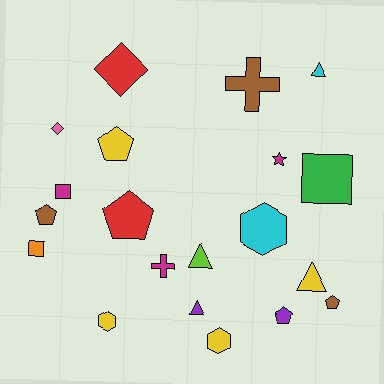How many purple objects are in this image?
There are 2 purple objects.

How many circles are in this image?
There are no circles.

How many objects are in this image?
There are 20 objects.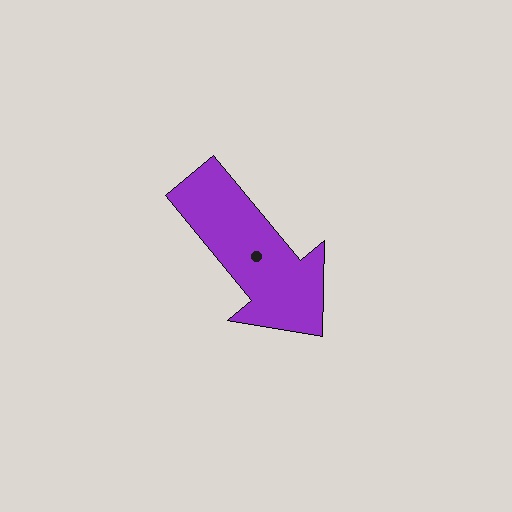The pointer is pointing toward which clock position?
Roughly 5 o'clock.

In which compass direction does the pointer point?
Southeast.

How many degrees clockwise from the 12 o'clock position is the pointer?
Approximately 140 degrees.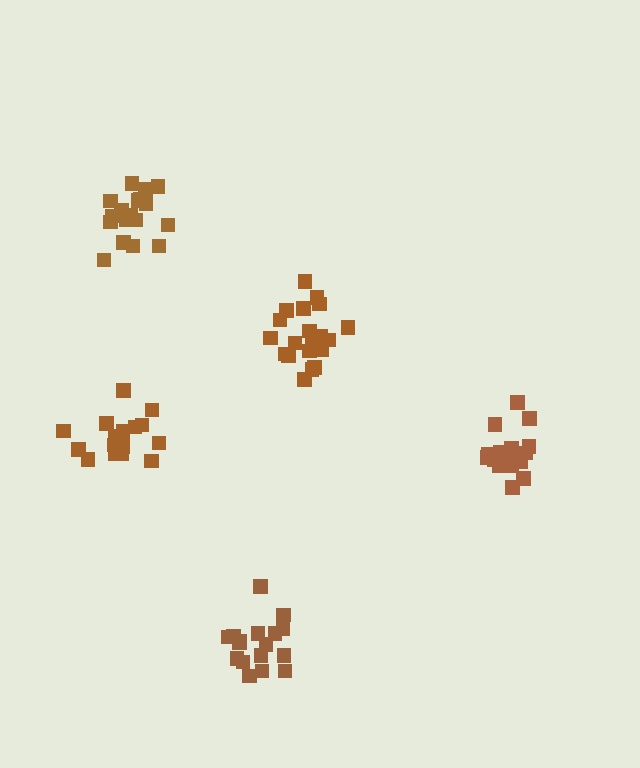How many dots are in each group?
Group 1: 16 dots, Group 2: 18 dots, Group 3: 17 dots, Group 4: 21 dots, Group 5: 18 dots (90 total).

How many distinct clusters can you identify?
There are 5 distinct clusters.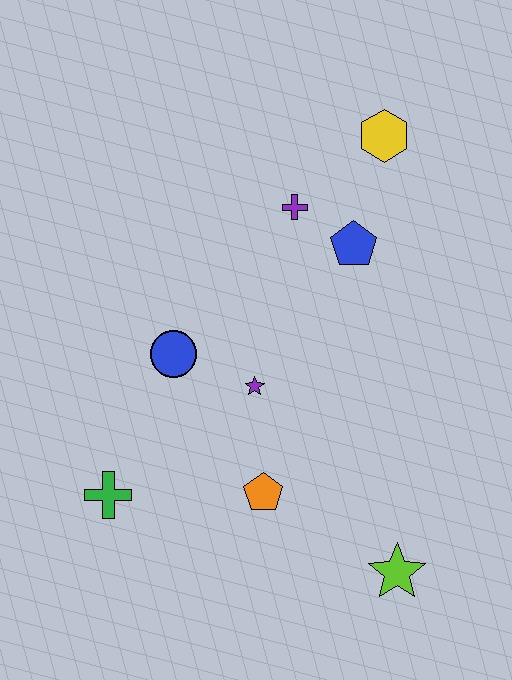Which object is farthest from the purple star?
The yellow hexagon is farthest from the purple star.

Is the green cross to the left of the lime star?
Yes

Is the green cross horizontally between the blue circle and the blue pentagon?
No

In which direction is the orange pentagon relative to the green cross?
The orange pentagon is to the right of the green cross.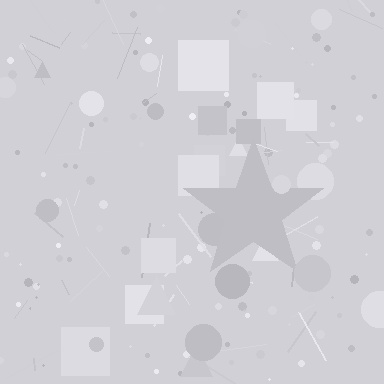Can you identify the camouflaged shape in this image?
The camouflaged shape is a star.